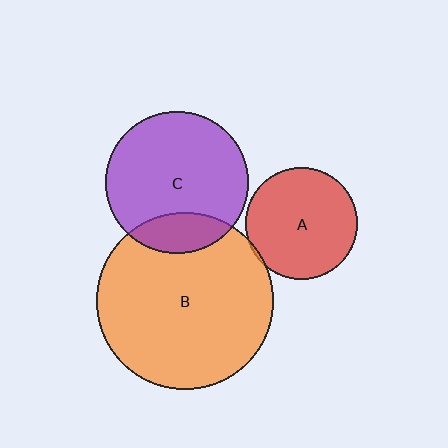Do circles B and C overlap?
Yes.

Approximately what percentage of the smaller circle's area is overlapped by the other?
Approximately 20%.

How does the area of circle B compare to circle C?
Approximately 1.5 times.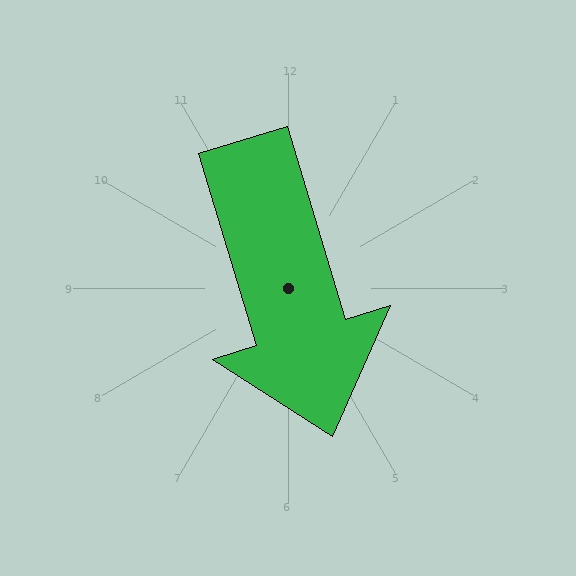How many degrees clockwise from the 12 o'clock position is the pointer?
Approximately 163 degrees.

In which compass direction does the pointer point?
South.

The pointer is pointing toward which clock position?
Roughly 5 o'clock.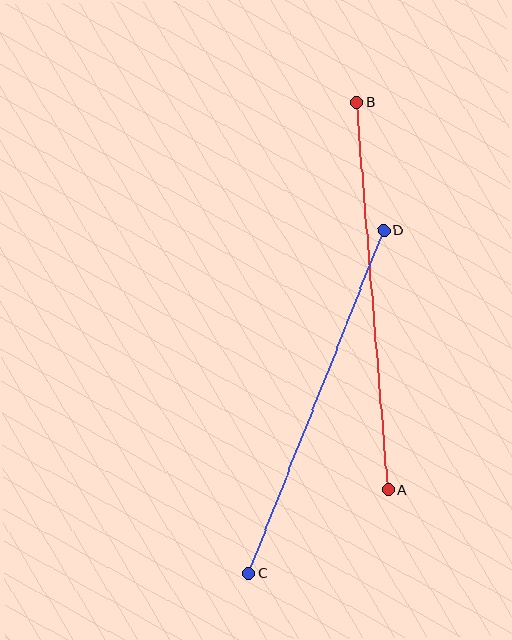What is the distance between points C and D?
The distance is approximately 369 pixels.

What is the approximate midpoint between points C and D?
The midpoint is at approximately (316, 402) pixels.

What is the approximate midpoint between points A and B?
The midpoint is at approximately (373, 296) pixels.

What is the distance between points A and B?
The distance is approximately 388 pixels.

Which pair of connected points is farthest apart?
Points A and B are farthest apart.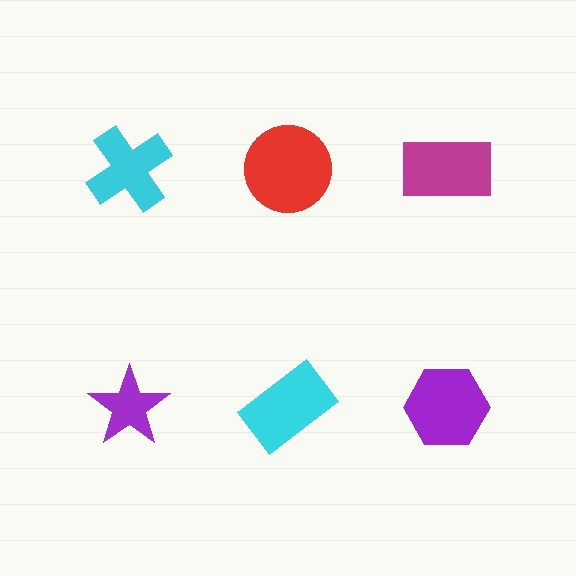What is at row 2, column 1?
A purple star.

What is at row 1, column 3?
A magenta rectangle.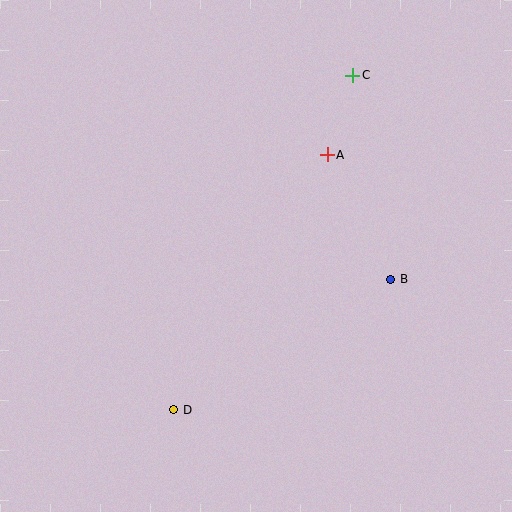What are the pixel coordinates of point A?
Point A is at (327, 155).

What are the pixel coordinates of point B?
Point B is at (391, 279).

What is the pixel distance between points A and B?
The distance between A and B is 140 pixels.